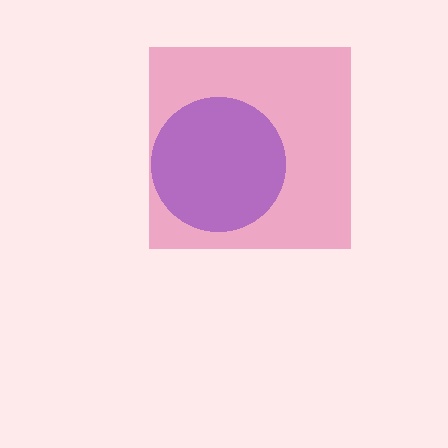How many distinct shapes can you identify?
There are 2 distinct shapes: a pink square, a purple circle.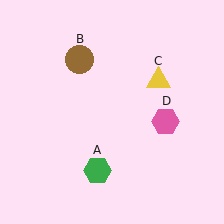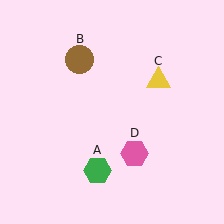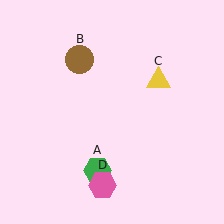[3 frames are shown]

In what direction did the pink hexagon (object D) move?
The pink hexagon (object D) moved down and to the left.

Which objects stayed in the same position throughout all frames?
Green hexagon (object A) and brown circle (object B) and yellow triangle (object C) remained stationary.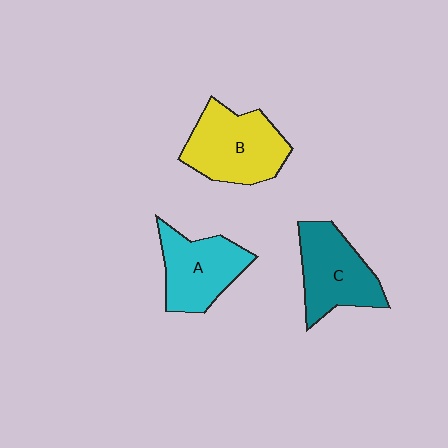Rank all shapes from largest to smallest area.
From largest to smallest: B (yellow), C (teal), A (cyan).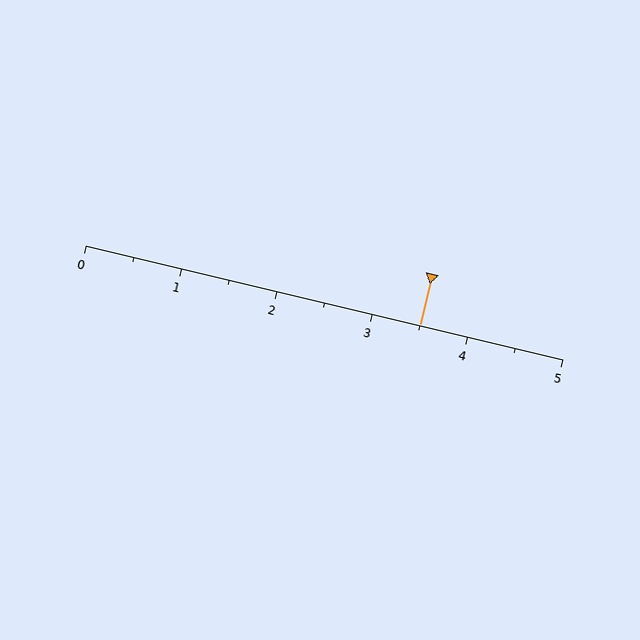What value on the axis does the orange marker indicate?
The marker indicates approximately 3.5.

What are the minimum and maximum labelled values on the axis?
The axis runs from 0 to 5.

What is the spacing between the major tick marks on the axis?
The major ticks are spaced 1 apart.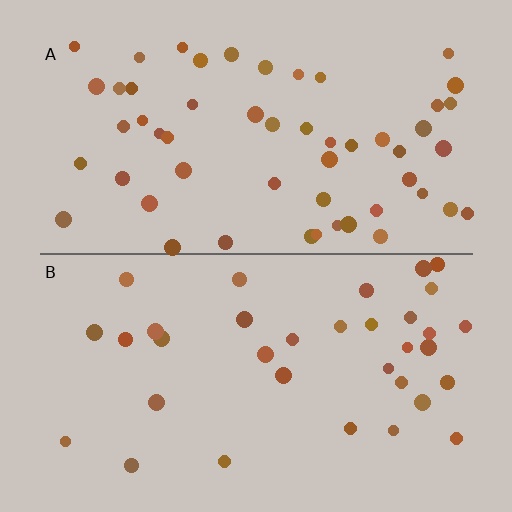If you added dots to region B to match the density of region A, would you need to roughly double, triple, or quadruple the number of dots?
Approximately double.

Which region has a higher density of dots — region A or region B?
A (the top).